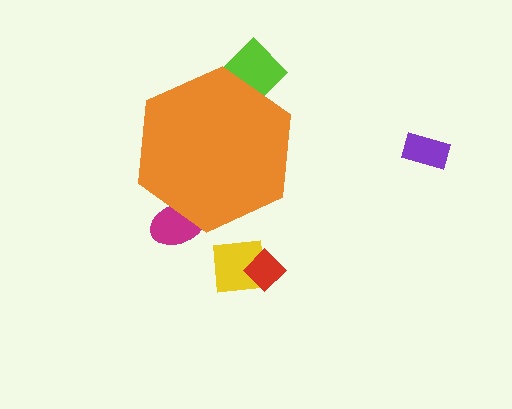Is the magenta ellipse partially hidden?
Yes, the magenta ellipse is partially hidden behind the orange hexagon.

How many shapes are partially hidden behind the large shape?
2 shapes are partially hidden.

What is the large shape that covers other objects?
An orange hexagon.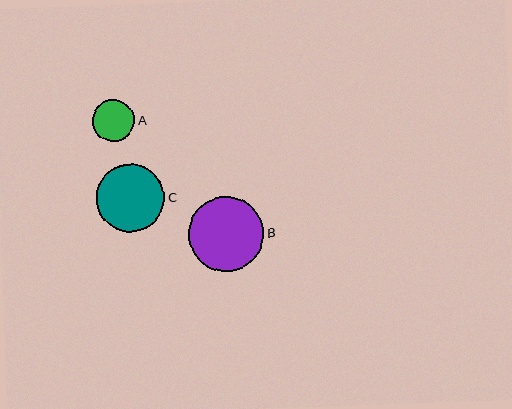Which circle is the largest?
Circle B is the largest with a size of approximately 76 pixels.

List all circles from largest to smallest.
From largest to smallest: B, C, A.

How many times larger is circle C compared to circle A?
Circle C is approximately 1.6 times the size of circle A.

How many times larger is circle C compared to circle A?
Circle C is approximately 1.6 times the size of circle A.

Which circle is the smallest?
Circle A is the smallest with a size of approximately 42 pixels.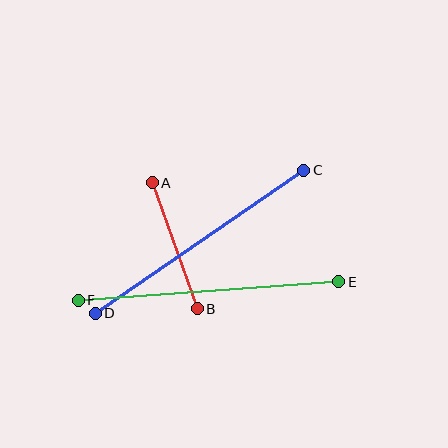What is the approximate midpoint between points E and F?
The midpoint is at approximately (208, 291) pixels.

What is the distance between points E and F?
The distance is approximately 261 pixels.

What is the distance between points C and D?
The distance is approximately 253 pixels.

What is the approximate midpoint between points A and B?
The midpoint is at approximately (175, 246) pixels.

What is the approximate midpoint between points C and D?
The midpoint is at approximately (199, 242) pixels.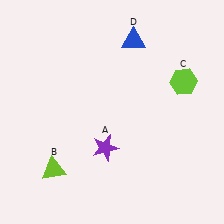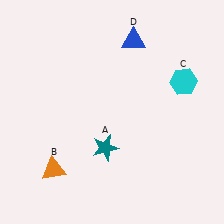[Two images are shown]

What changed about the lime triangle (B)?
In Image 1, B is lime. In Image 2, it changed to orange.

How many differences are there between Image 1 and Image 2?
There are 3 differences between the two images.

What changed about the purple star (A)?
In Image 1, A is purple. In Image 2, it changed to teal.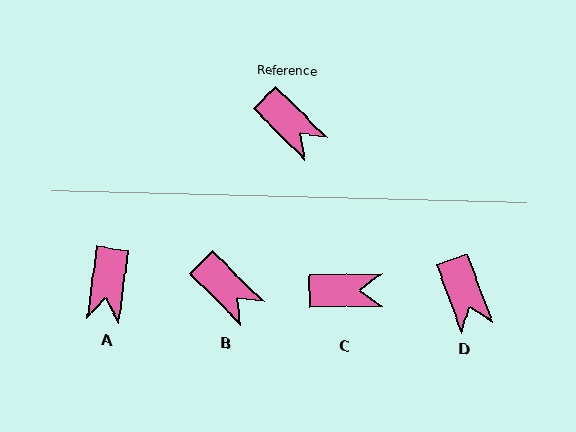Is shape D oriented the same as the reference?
No, it is off by about 25 degrees.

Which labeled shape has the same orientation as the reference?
B.